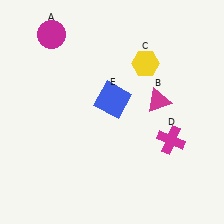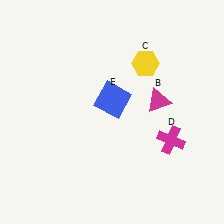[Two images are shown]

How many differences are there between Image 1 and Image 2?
There is 1 difference between the two images.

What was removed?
The magenta circle (A) was removed in Image 2.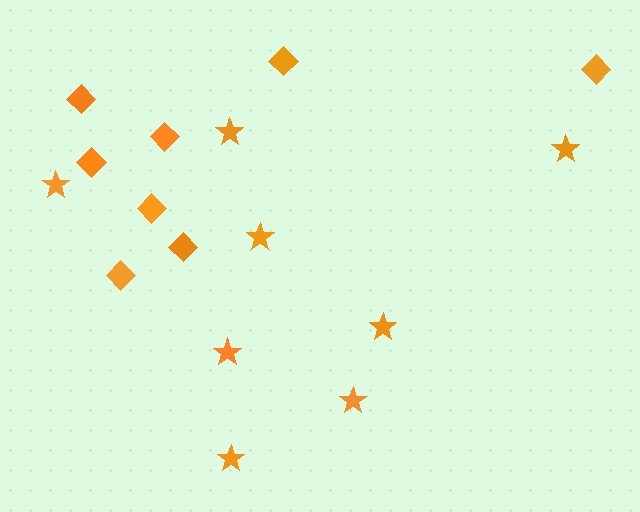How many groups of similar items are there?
There are 2 groups: one group of diamonds (8) and one group of stars (8).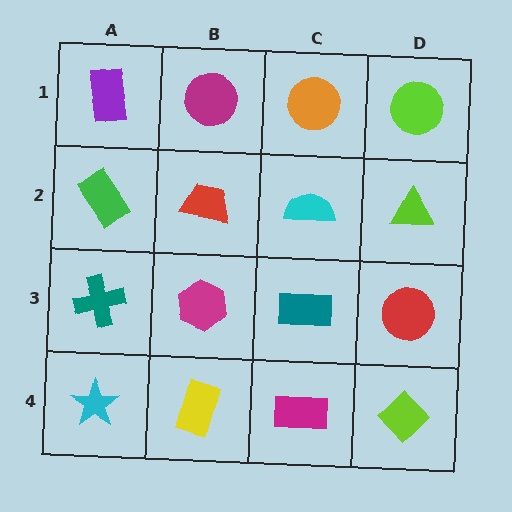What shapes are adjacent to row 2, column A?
A purple rectangle (row 1, column A), a teal cross (row 3, column A), a red trapezoid (row 2, column B).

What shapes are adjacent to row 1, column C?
A cyan semicircle (row 2, column C), a magenta circle (row 1, column B), a lime circle (row 1, column D).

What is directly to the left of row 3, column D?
A teal rectangle.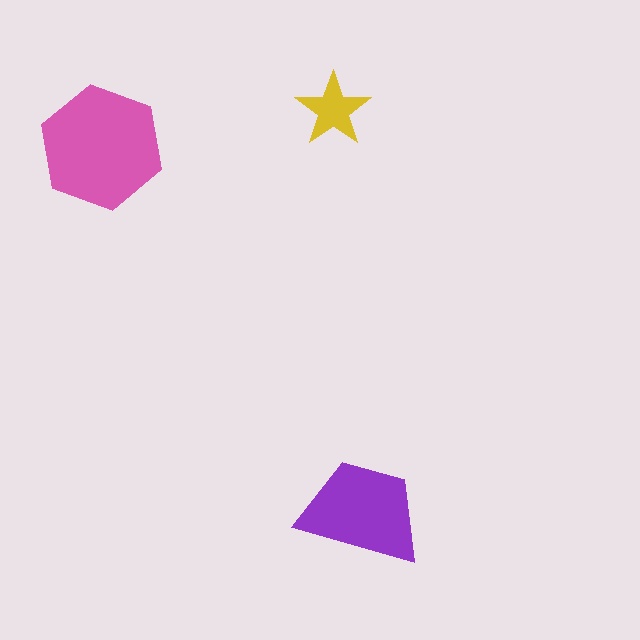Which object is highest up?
The yellow star is topmost.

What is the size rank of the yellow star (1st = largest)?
3rd.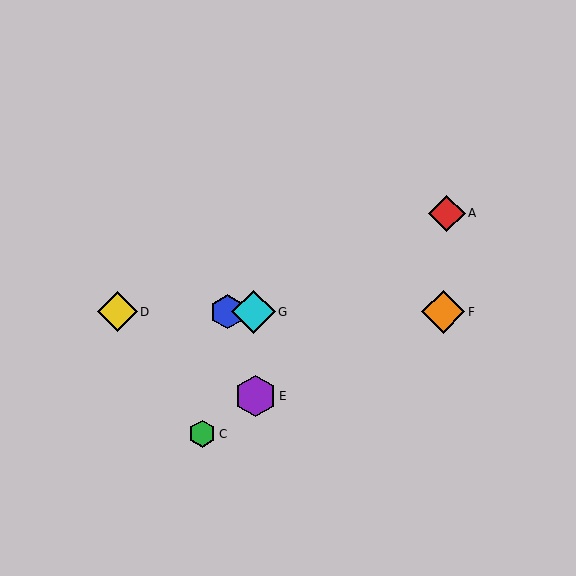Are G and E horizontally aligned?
No, G is at y≈312 and E is at y≈396.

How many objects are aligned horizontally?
4 objects (B, D, F, G) are aligned horizontally.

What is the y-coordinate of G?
Object G is at y≈312.